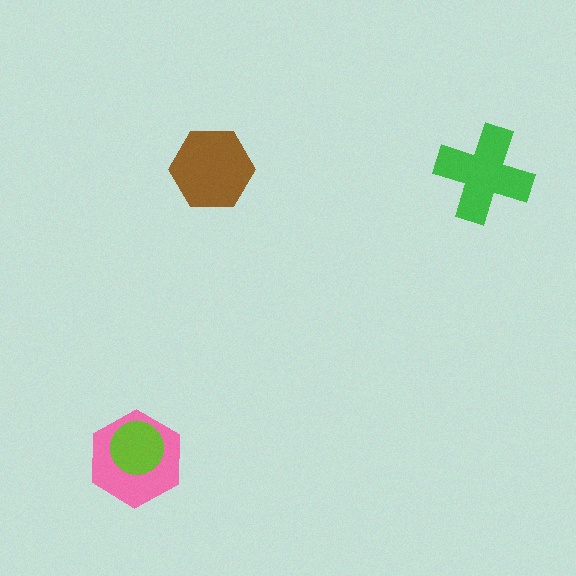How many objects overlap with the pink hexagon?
1 object overlaps with the pink hexagon.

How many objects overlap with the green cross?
0 objects overlap with the green cross.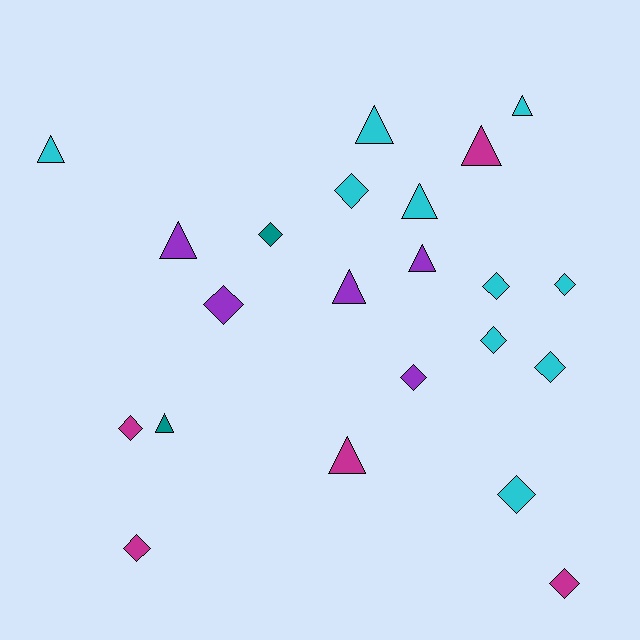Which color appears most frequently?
Cyan, with 10 objects.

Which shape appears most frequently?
Diamond, with 12 objects.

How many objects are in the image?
There are 22 objects.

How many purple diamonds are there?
There are 2 purple diamonds.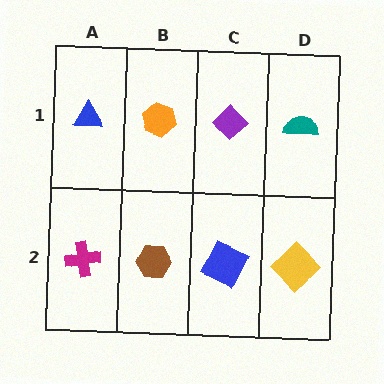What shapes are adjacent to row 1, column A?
A magenta cross (row 2, column A), an orange hexagon (row 1, column B).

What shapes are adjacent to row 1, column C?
A blue square (row 2, column C), an orange hexagon (row 1, column B), a teal semicircle (row 1, column D).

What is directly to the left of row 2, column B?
A magenta cross.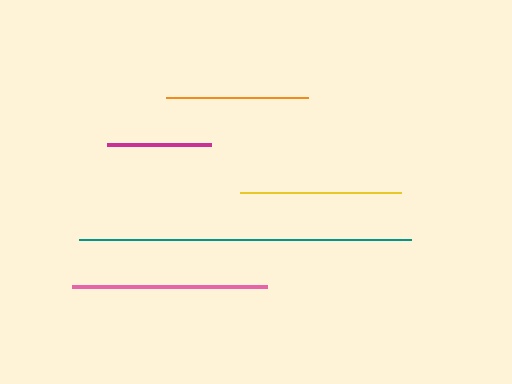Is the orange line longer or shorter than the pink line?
The pink line is longer than the orange line.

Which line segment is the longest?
The teal line is the longest at approximately 332 pixels.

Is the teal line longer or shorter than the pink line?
The teal line is longer than the pink line.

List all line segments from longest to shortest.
From longest to shortest: teal, pink, yellow, orange, magenta.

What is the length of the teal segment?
The teal segment is approximately 332 pixels long.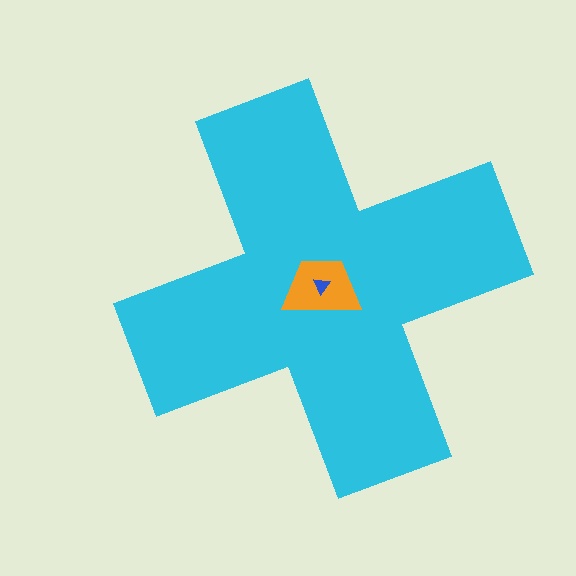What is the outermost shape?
The cyan cross.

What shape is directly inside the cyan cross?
The orange trapezoid.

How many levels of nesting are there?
3.